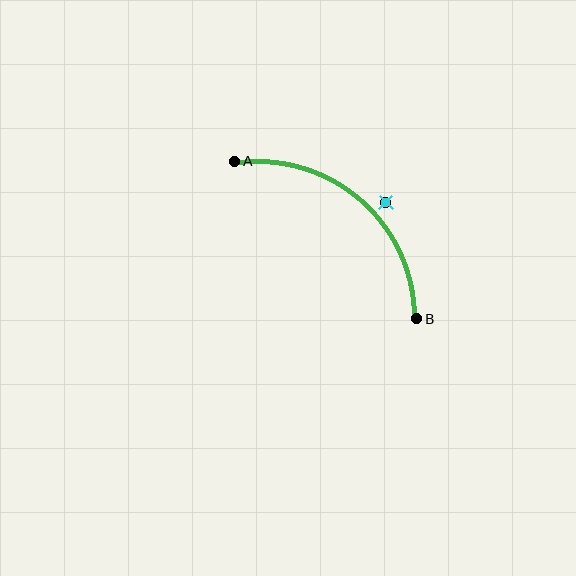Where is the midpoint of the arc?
The arc midpoint is the point on the curve farthest from the straight line joining A and B. It sits above and to the right of that line.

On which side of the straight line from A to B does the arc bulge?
The arc bulges above and to the right of the straight line connecting A and B.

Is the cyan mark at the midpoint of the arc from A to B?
No — the cyan mark does not lie on the arc at all. It sits slightly outside the curve.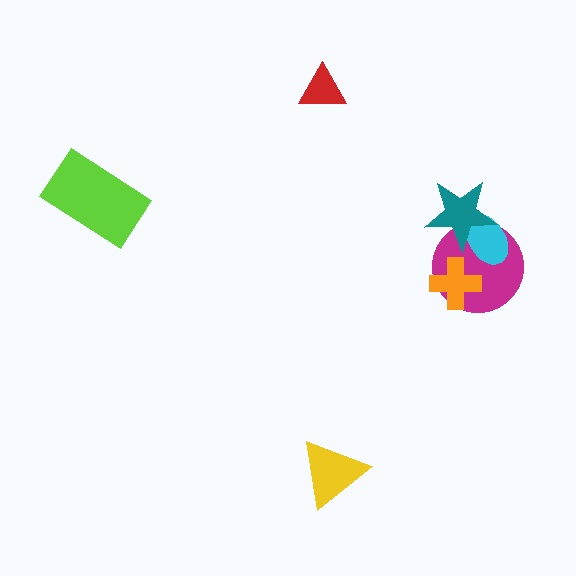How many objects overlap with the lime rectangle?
0 objects overlap with the lime rectangle.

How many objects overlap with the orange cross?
1 object overlaps with the orange cross.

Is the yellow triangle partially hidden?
No, no other shape covers it.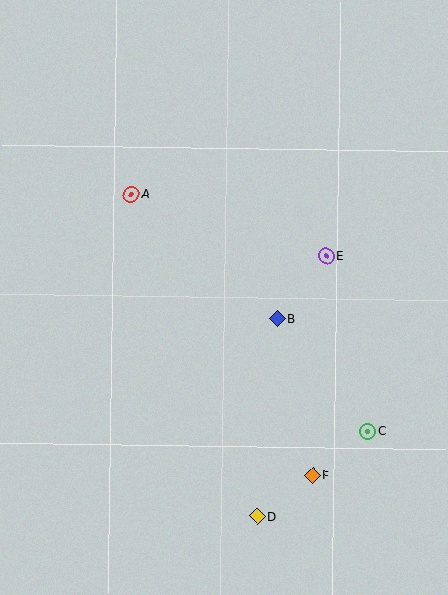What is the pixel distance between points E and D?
The distance between E and D is 270 pixels.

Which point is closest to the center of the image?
Point B at (277, 319) is closest to the center.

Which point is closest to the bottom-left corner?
Point D is closest to the bottom-left corner.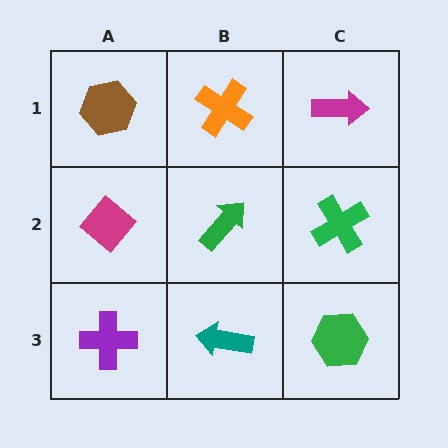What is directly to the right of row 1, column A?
An orange cross.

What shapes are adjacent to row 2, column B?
An orange cross (row 1, column B), a teal arrow (row 3, column B), a magenta diamond (row 2, column A), a green cross (row 2, column C).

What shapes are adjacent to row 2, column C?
A magenta arrow (row 1, column C), a green hexagon (row 3, column C), a green arrow (row 2, column B).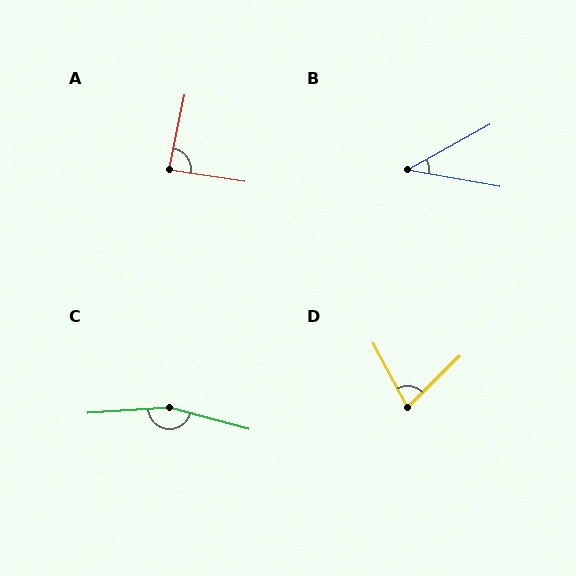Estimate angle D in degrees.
Approximately 73 degrees.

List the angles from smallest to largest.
B (39°), D (73°), A (86°), C (161°).